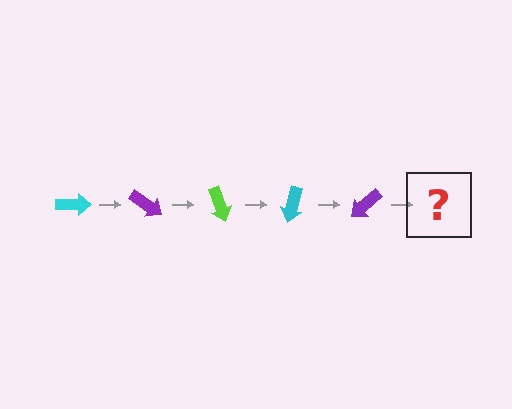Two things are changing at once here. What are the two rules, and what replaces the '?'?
The two rules are that it rotates 35 degrees each step and the color cycles through cyan, purple, and lime. The '?' should be a lime arrow, rotated 175 degrees from the start.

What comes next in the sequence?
The next element should be a lime arrow, rotated 175 degrees from the start.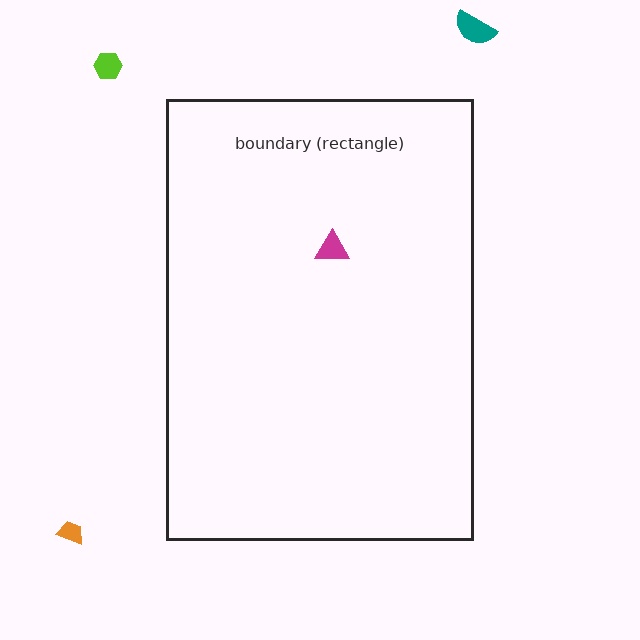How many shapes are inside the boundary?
1 inside, 3 outside.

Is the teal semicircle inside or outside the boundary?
Outside.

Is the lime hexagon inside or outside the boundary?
Outside.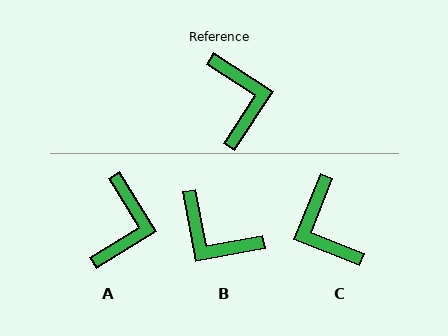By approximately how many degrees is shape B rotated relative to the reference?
Approximately 136 degrees clockwise.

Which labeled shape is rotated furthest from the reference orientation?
C, about 169 degrees away.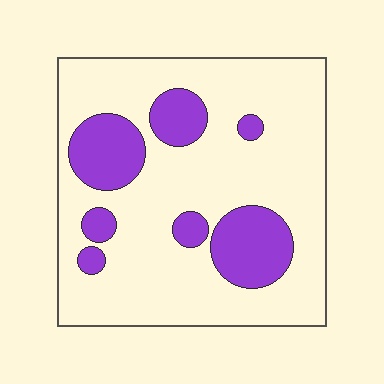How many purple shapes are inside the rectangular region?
7.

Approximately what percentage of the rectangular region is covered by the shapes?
Approximately 20%.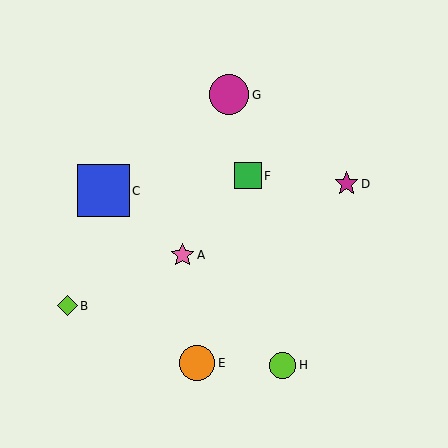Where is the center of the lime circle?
The center of the lime circle is at (283, 365).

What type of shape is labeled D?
Shape D is a magenta star.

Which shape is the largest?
The blue square (labeled C) is the largest.